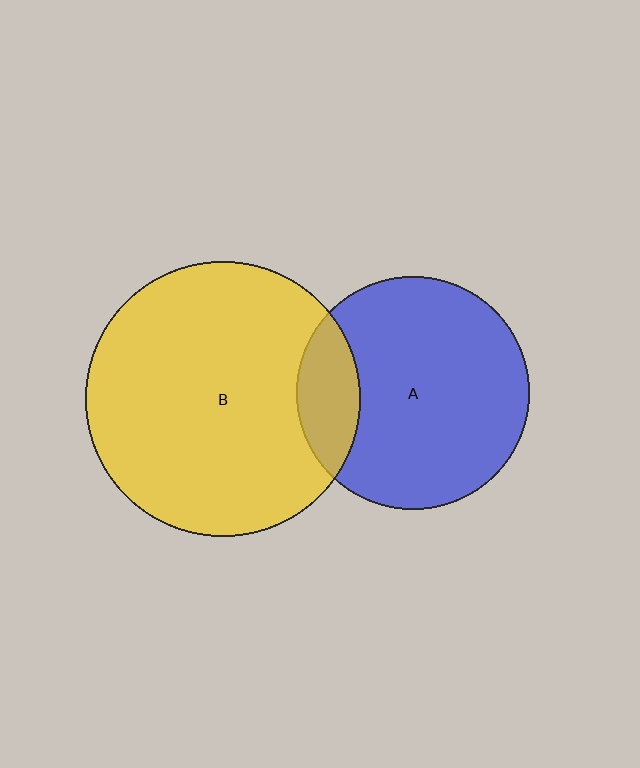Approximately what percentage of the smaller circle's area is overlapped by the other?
Approximately 15%.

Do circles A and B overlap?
Yes.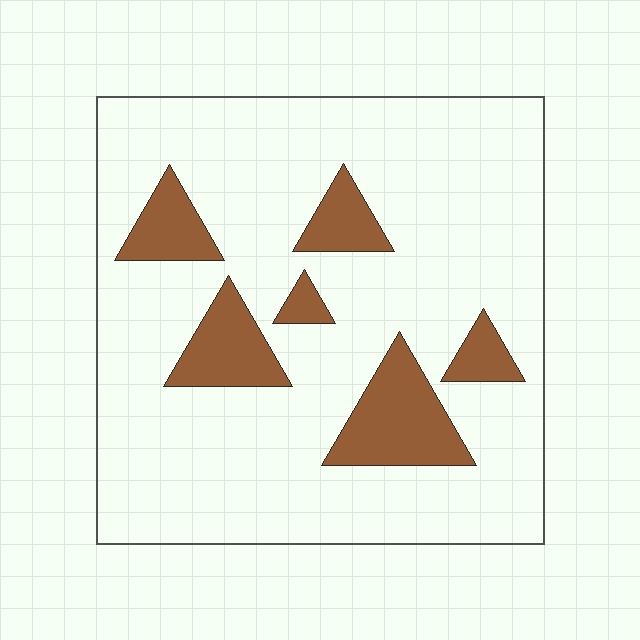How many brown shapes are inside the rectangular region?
6.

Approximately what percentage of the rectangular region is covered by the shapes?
Approximately 15%.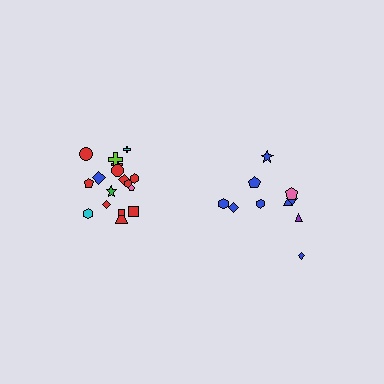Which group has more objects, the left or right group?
The left group.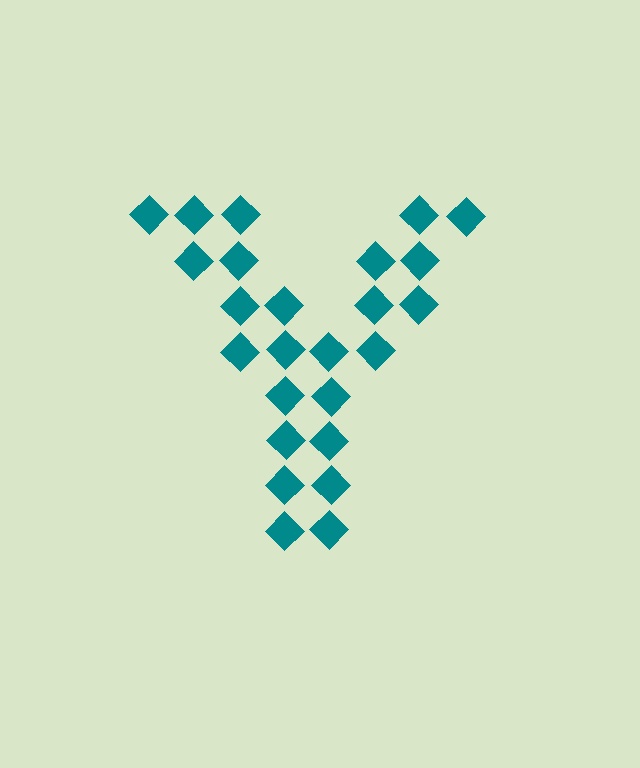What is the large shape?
The large shape is the letter Y.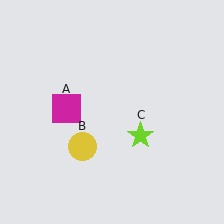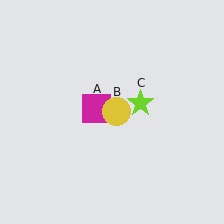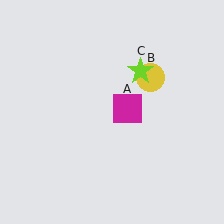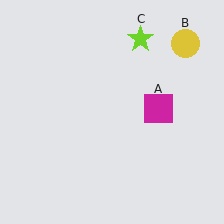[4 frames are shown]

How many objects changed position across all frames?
3 objects changed position: magenta square (object A), yellow circle (object B), lime star (object C).